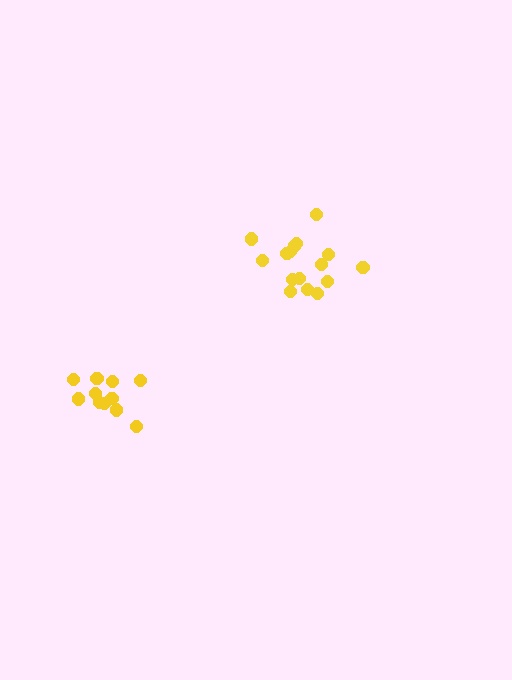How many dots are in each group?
Group 1: 16 dots, Group 2: 11 dots (27 total).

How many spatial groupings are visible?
There are 2 spatial groupings.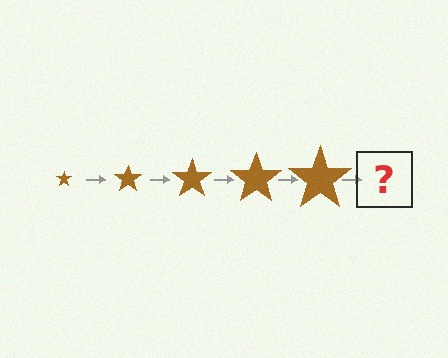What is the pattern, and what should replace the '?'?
The pattern is that the star gets progressively larger each step. The '?' should be a brown star, larger than the previous one.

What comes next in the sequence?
The next element should be a brown star, larger than the previous one.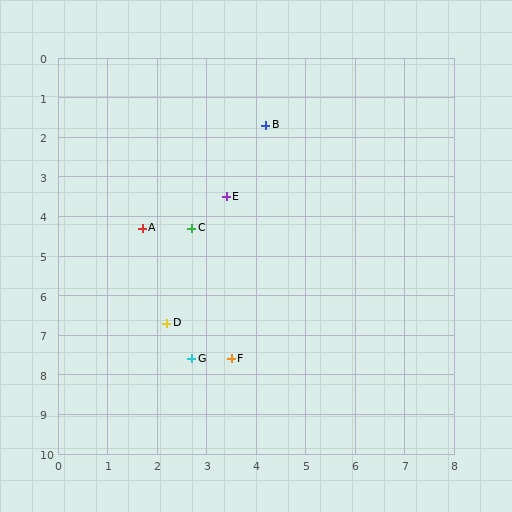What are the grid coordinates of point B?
Point B is at approximately (4.2, 1.7).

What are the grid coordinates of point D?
Point D is at approximately (2.2, 6.7).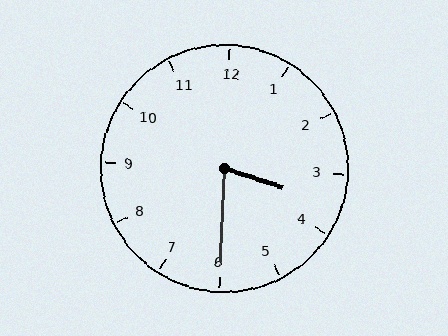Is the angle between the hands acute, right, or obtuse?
It is acute.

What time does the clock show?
3:30.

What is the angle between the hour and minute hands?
Approximately 75 degrees.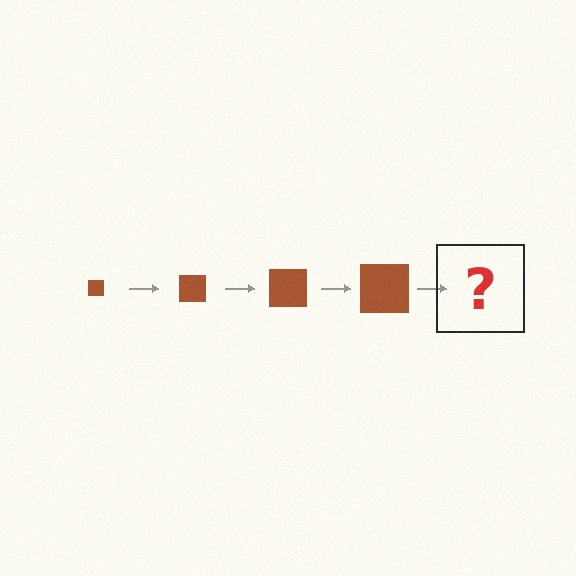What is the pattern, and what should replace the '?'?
The pattern is that the square gets progressively larger each step. The '?' should be a brown square, larger than the previous one.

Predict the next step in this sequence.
The next step is a brown square, larger than the previous one.